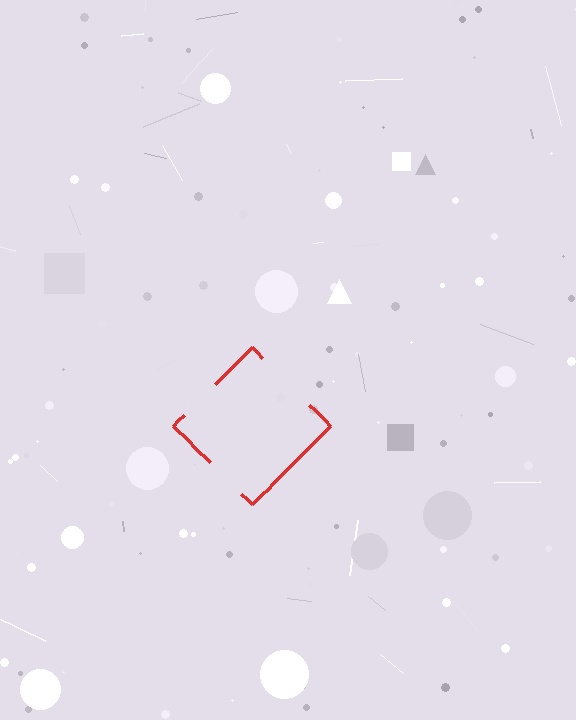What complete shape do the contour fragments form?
The contour fragments form a diamond.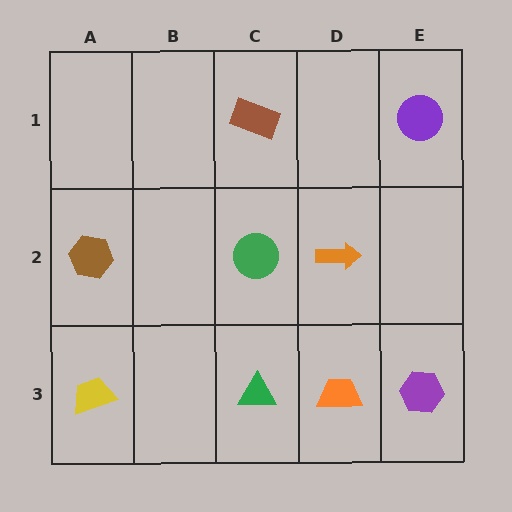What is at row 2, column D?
An orange arrow.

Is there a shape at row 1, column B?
No, that cell is empty.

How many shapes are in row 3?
4 shapes.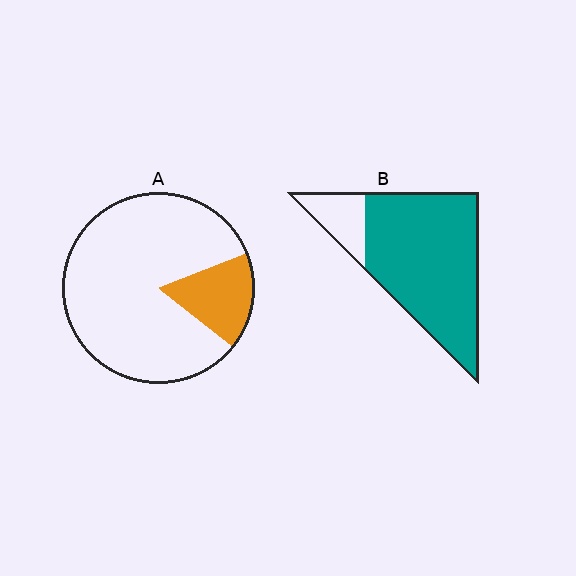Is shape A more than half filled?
No.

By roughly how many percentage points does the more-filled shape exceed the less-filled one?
By roughly 65 percentage points (B over A).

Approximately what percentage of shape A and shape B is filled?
A is approximately 15% and B is approximately 85%.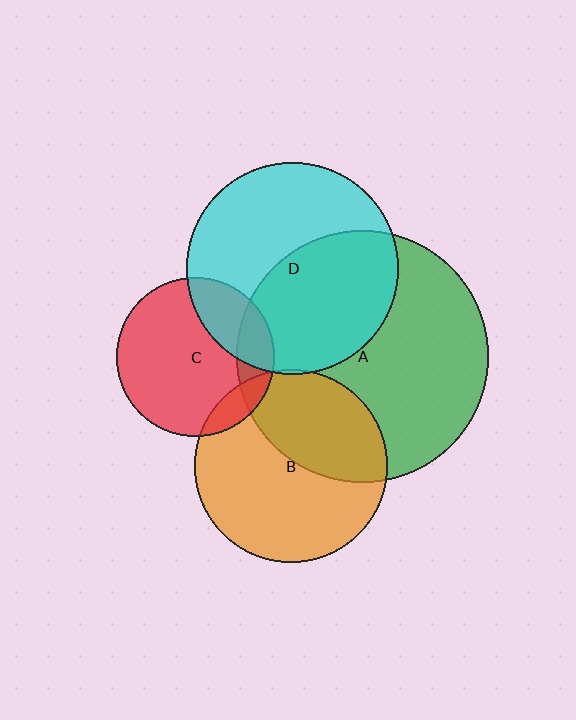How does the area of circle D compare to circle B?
Approximately 1.2 times.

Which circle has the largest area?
Circle A (green).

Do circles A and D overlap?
Yes.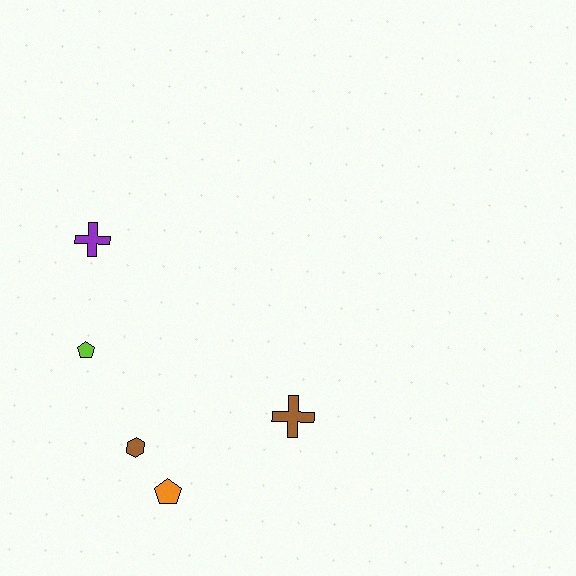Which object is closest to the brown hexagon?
The orange pentagon is closest to the brown hexagon.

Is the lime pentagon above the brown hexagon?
Yes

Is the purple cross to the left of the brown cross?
Yes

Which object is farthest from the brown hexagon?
The purple cross is farthest from the brown hexagon.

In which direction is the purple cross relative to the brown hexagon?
The purple cross is above the brown hexagon.